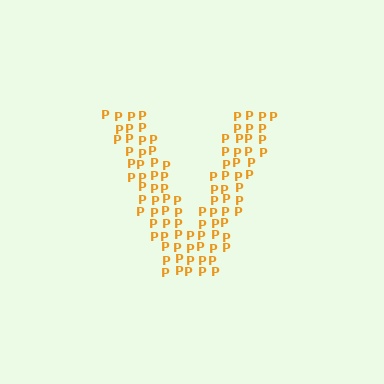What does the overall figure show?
The overall figure shows the letter V.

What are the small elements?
The small elements are letter P's.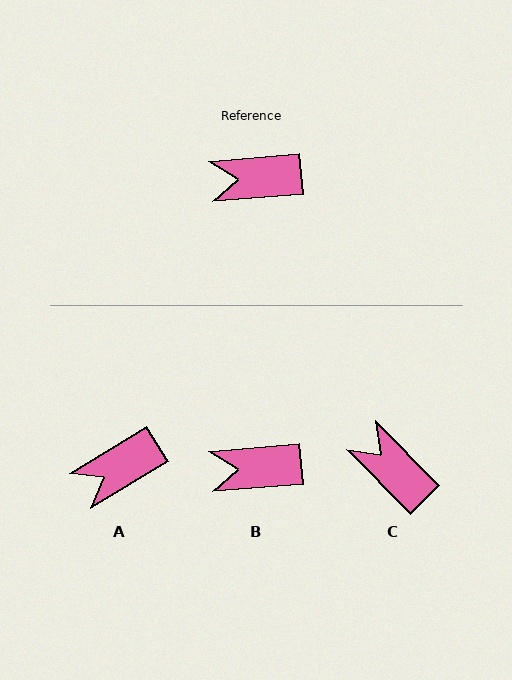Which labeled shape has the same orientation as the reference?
B.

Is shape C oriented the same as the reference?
No, it is off by about 50 degrees.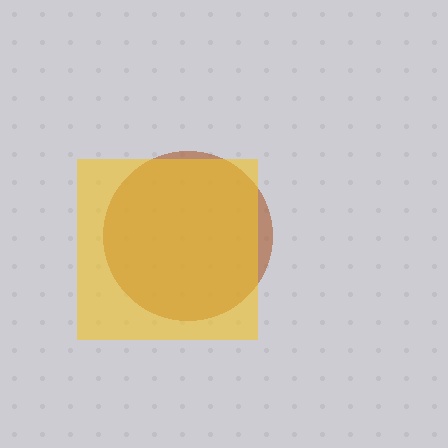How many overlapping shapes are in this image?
There are 2 overlapping shapes in the image.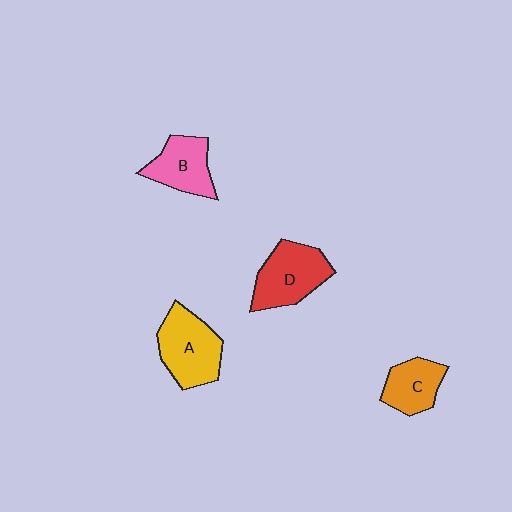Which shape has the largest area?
Shape A (yellow).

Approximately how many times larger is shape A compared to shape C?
Approximately 1.5 times.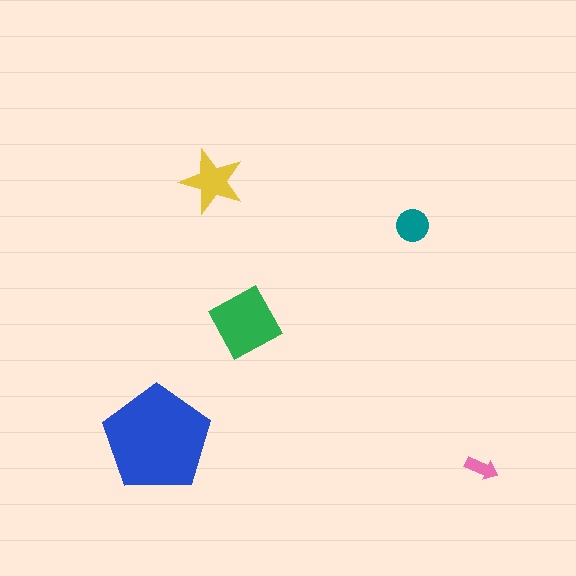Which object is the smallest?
The pink arrow.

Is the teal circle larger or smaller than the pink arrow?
Larger.